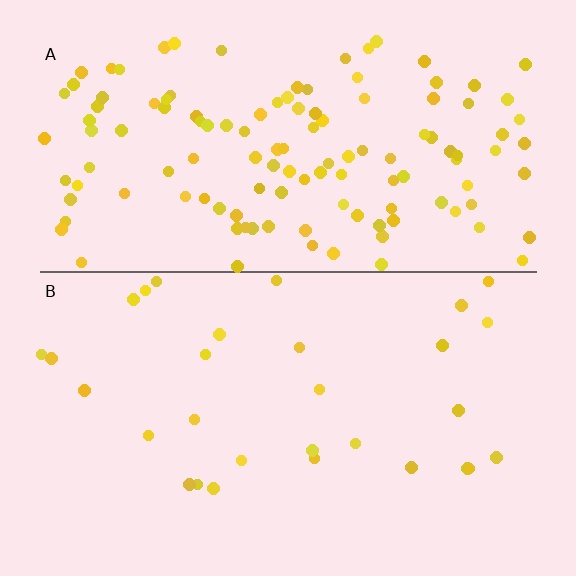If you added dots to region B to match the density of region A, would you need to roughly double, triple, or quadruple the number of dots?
Approximately quadruple.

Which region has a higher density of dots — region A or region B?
A (the top).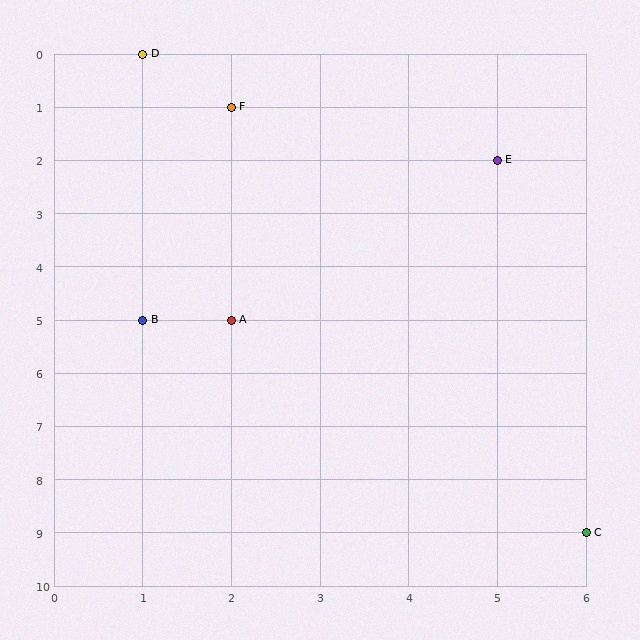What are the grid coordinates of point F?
Point F is at grid coordinates (2, 1).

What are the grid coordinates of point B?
Point B is at grid coordinates (1, 5).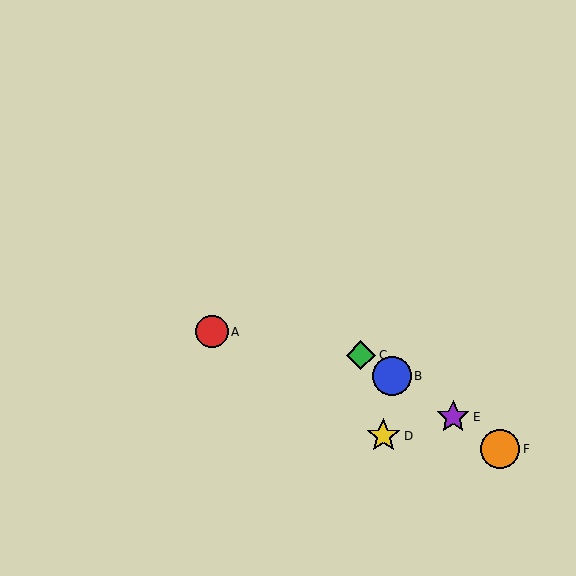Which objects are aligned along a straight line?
Objects B, C, E, F are aligned along a straight line.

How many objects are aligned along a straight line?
4 objects (B, C, E, F) are aligned along a straight line.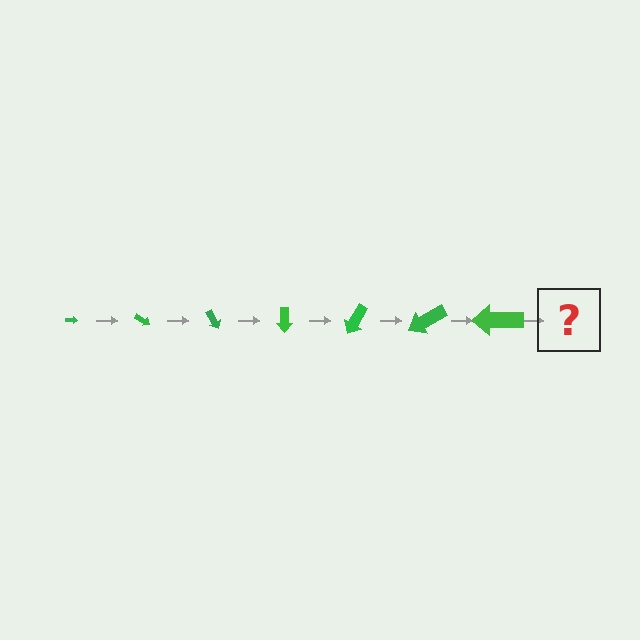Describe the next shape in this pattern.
It should be an arrow, larger than the previous one and rotated 210 degrees from the start.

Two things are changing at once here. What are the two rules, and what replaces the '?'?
The two rules are that the arrow grows larger each step and it rotates 30 degrees each step. The '?' should be an arrow, larger than the previous one and rotated 210 degrees from the start.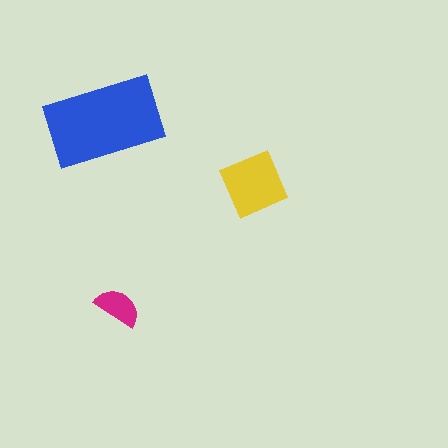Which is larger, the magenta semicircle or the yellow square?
The yellow square.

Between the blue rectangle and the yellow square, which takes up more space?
The blue rectangle.